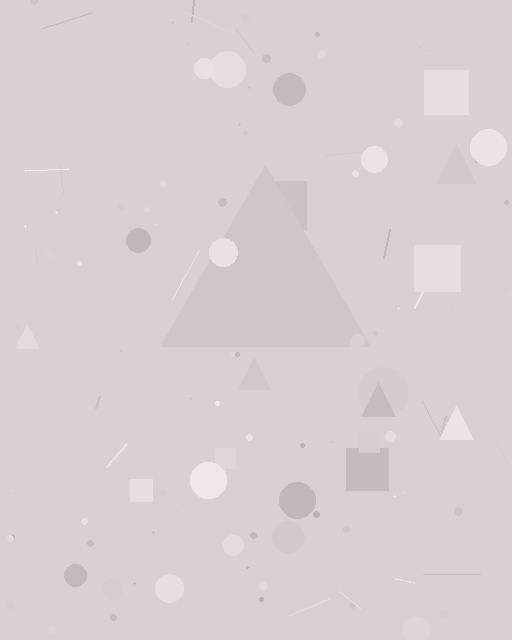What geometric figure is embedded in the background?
A triangle is embedded in the background.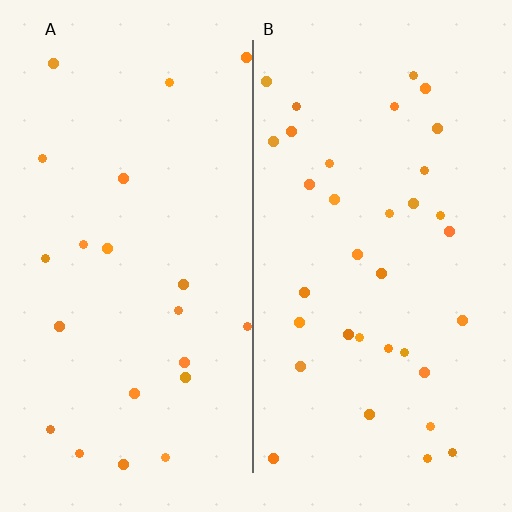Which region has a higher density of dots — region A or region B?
B (the right).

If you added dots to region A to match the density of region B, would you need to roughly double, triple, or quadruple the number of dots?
Approximately double.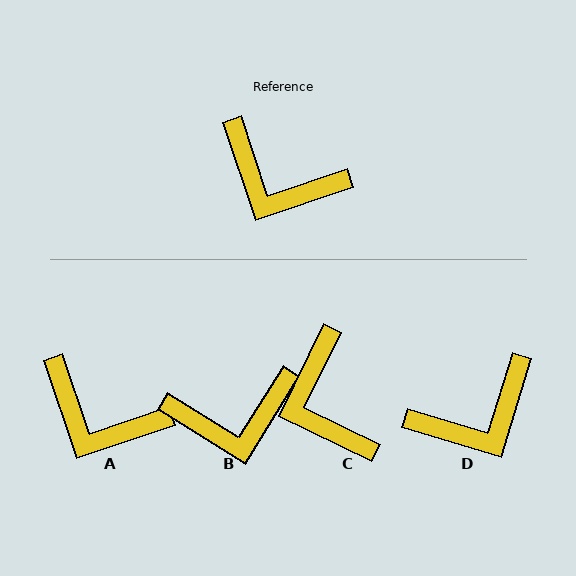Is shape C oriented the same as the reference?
No, it is off by about 44 degrees.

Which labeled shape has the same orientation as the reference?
A.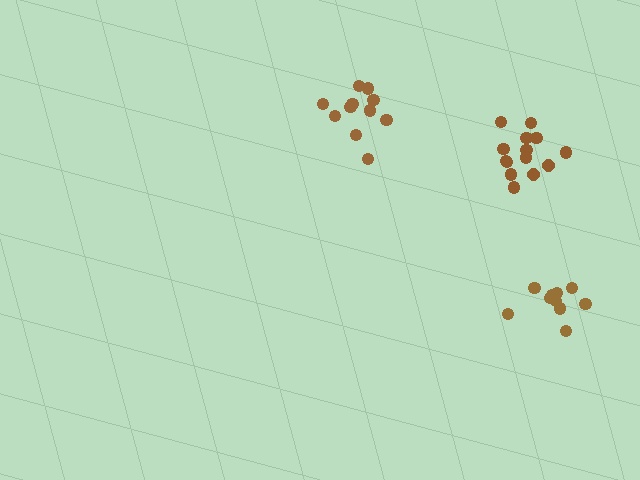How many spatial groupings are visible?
There are 3 spatial groupings.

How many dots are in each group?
Group 1: 11 dots, Group 2: 10 dots, Group 3: 14 dots (35 total).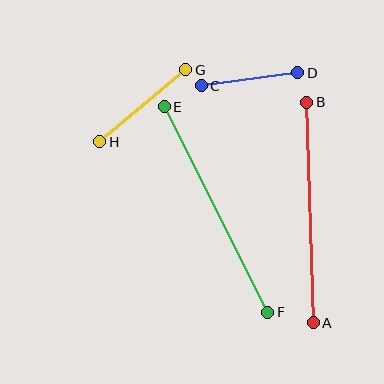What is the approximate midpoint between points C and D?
The midpoint is at approximately (249, 79) pixels.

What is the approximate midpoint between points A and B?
The midpoint is at approximately (310, 213) pixels.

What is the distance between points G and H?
The distance is approximately 112 pixels.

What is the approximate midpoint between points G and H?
The midpoint is at approximately (143, 106) pixels.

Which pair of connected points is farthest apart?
Points E and F are farthest apart.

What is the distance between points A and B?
The distance is approximately 221 pixels.